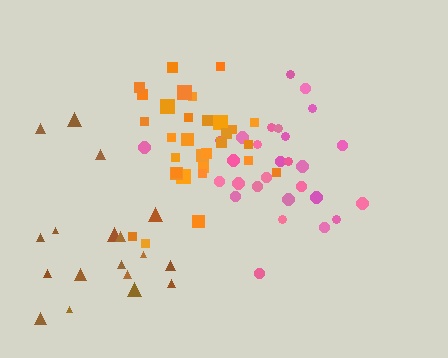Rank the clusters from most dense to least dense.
orange, pink, brown.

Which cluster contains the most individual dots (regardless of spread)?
Orange (31).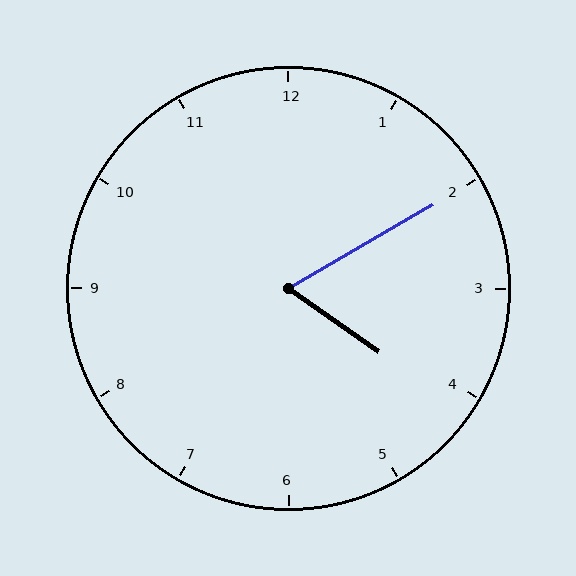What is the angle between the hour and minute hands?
Approximately 65 degrees.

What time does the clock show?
4:10.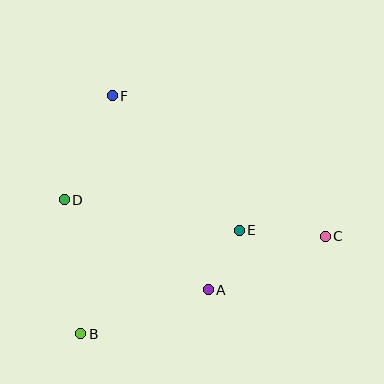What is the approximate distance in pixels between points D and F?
The distance between D and F is approximately 114 pixels.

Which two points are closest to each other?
Points A and E are closest to each other.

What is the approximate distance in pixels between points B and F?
The distance between B and F is approximately 240 pixels.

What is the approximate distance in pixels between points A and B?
The distance between A and B is approximately 135 pixels.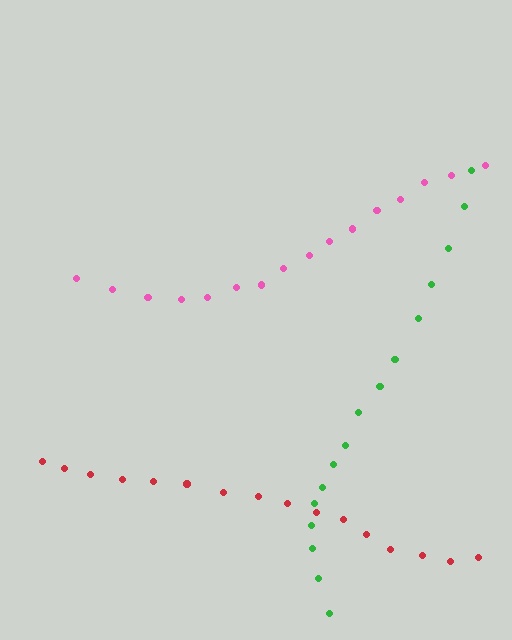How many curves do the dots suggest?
There are 3 distinct paths.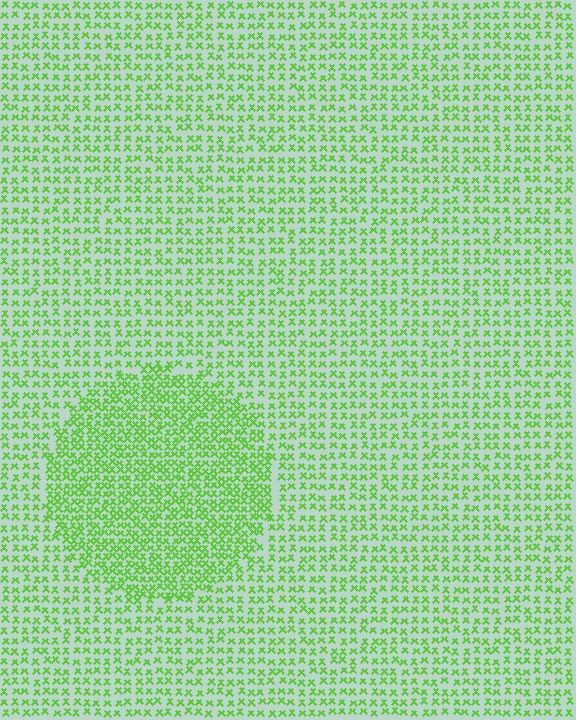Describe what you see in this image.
The image contains small lime elements arranged at two different densities. A circle-shaped region is visible where the elements are more densely packed than the surrounding area.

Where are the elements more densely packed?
The elements are more densely packed inside the circle boundary.